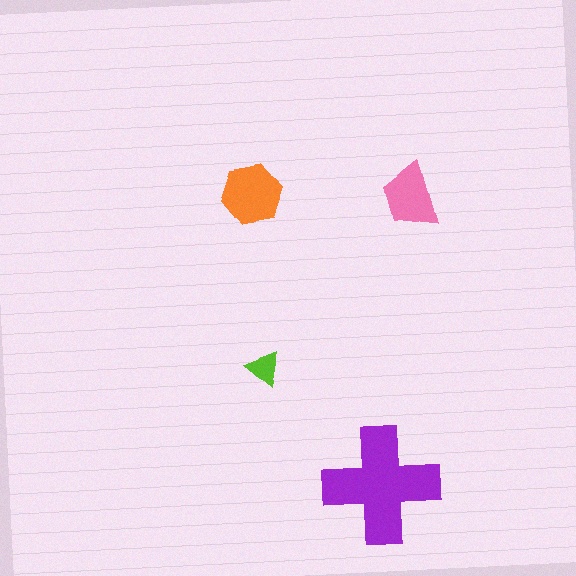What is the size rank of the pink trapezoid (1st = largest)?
3rd.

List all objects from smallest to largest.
The lime triangle, the pink trapezoid, the orange hexagon, the purple cross.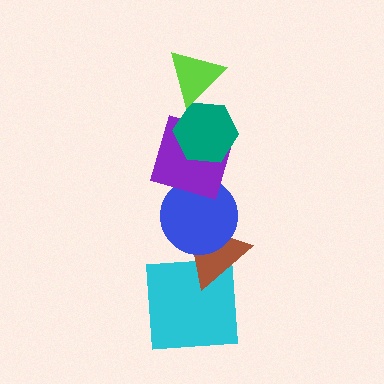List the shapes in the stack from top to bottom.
From top to bottom: the lime triangle, the teal hexagon, the purple square, the blue circle, the brown triangle, the cyan square.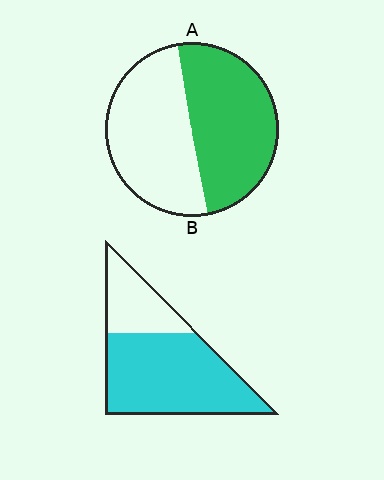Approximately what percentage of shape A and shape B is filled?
A is approximately 50% and B is approximately 70%.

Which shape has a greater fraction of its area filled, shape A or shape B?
Shape B.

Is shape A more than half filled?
Roughly half.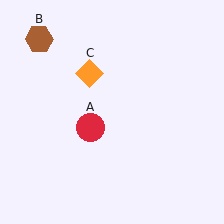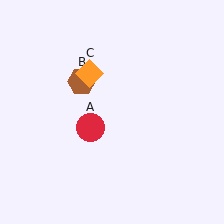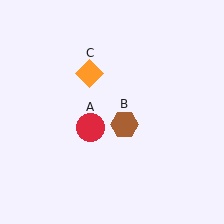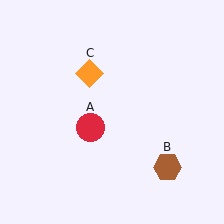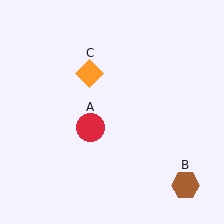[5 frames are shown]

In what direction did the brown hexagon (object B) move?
The brown hexagon (object B) moved down and to the right.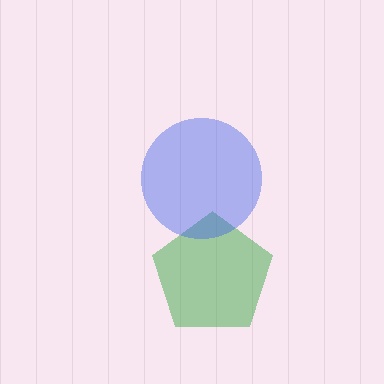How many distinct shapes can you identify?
There are 2 distinct shapes: a green pentagon, a blue circle.